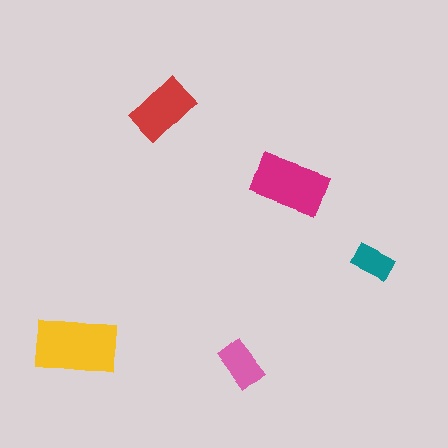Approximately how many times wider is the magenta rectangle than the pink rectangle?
About 1.5 times wider.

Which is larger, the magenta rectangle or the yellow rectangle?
The yellow one.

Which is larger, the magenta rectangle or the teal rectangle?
The magenta one.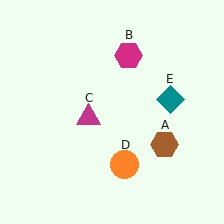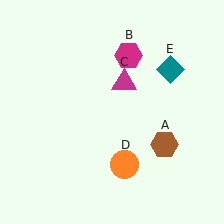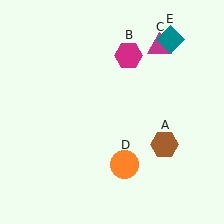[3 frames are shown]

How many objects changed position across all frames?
2 objects changed position: magenta triangle (object C), teal diamond (object E).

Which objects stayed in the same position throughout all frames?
Brown hexagon (object A) and magenta hexagon (object B) and orange circle (object D) remained stationary.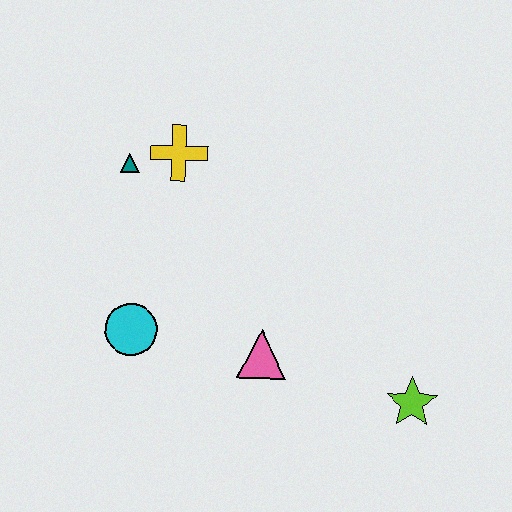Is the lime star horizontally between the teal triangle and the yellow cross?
No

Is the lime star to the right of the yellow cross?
Yes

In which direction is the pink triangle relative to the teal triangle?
The pink triangle is below the teal triangle.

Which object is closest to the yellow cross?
The teal triangle is closest to the yellow cross.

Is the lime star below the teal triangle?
Yes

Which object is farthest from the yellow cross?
The lime star is farthest from the yellow cross.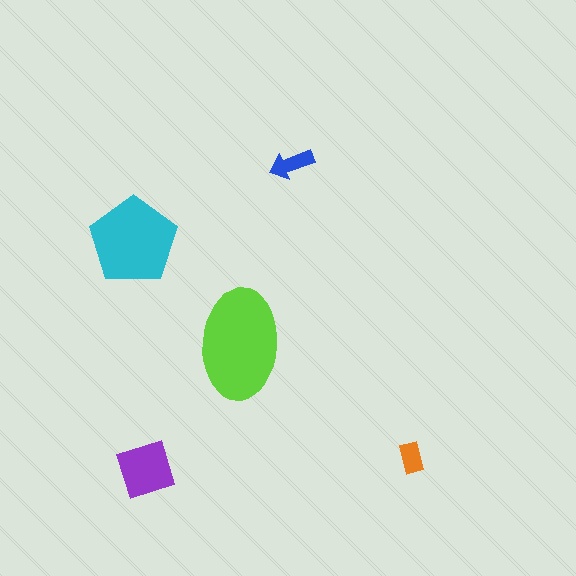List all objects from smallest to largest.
The orange rectangle, the blue arrow, the purple diamond, the cyan pentagon, the lime ellipse.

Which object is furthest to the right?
The orange rectangle is rightmost.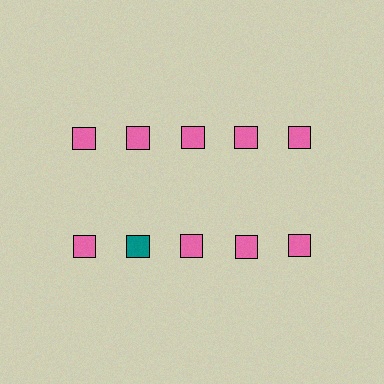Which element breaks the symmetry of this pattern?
The teal square in the second row, second from left column breaks the symmetry. All other shapes are pink squares.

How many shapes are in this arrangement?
There are 10 shapes arranged in a grid pattern.